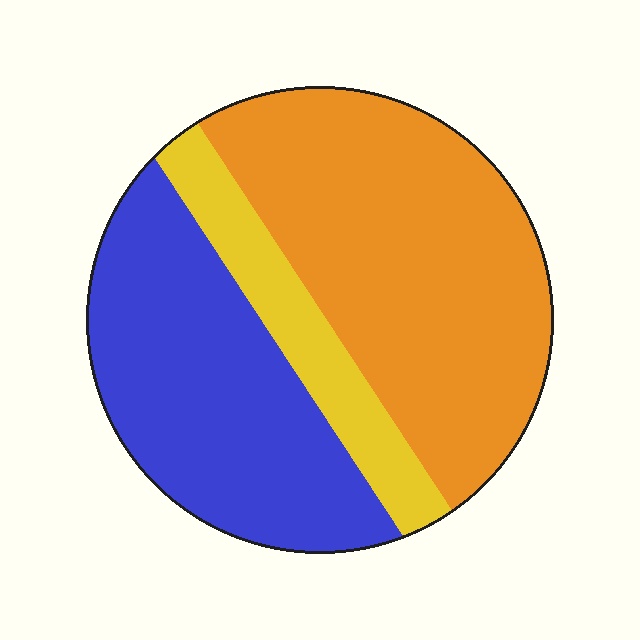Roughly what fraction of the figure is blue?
Blue covers 37% of the figure.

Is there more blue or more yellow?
Blue.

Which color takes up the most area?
Orange, at roughly 50%.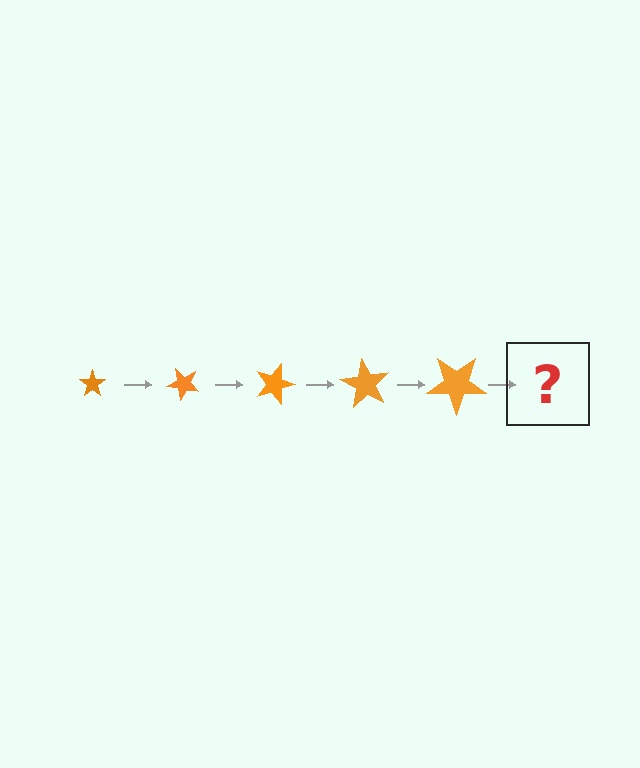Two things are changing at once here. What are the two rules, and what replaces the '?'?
The two rules are that the star grows larger each step and it rotates 45 degrees each step. The '?' should be a star, larger than the previous one and rotated 225 degrees from the start.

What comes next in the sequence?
The next element should be a star, larger than the previous one and rotated 225 degrees from the start.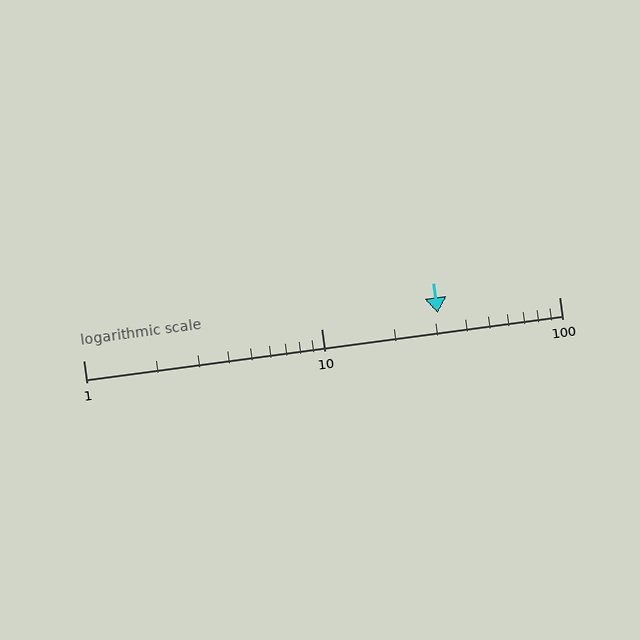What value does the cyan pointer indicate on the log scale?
The pointer indicates approximately 31.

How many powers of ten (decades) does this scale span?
The scale spans 2 decades, from 1 to 100.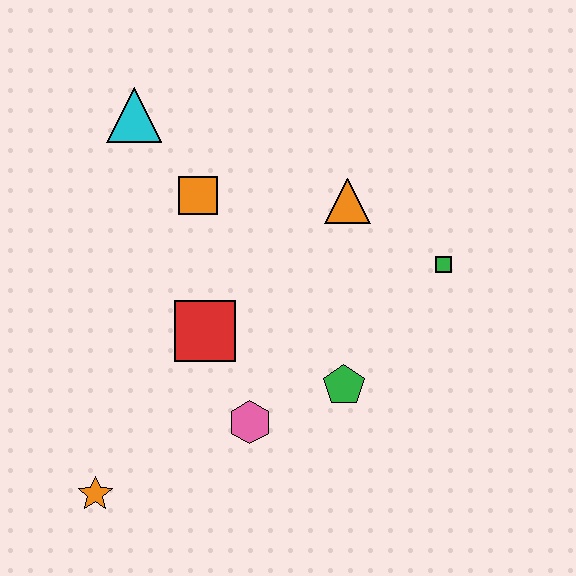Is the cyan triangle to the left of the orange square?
Yes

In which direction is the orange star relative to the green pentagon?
The orange star is to the left of the green pentagon.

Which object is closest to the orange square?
The cyan triangle is closest to the orange square.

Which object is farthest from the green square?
The orange star is farthest from the green square.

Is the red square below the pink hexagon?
No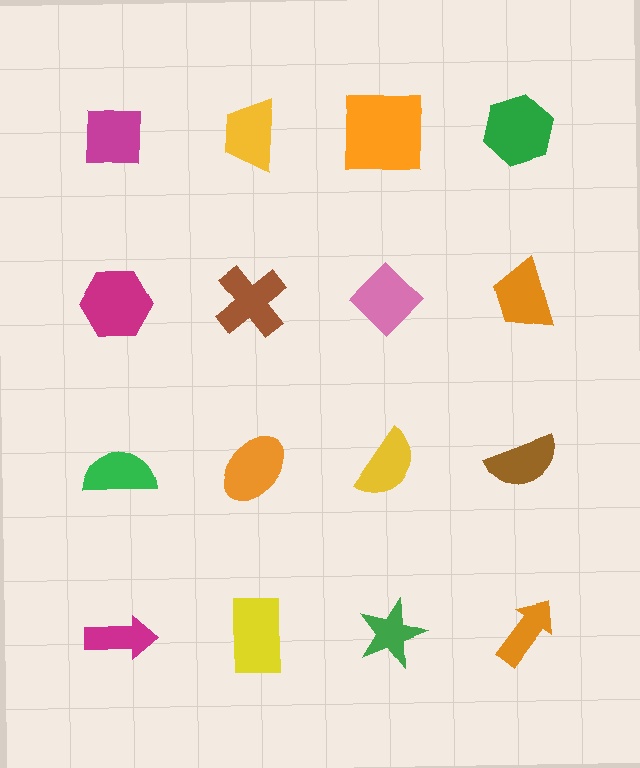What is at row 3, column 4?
A brown semicircle.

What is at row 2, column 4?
An orange trapezoid.